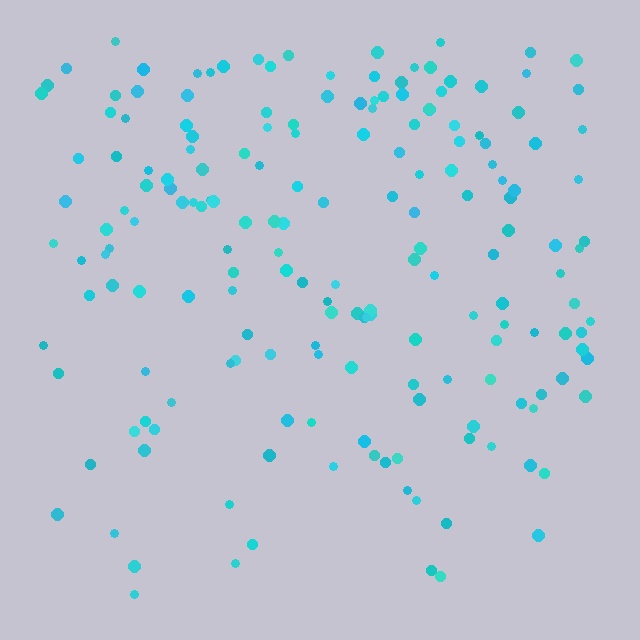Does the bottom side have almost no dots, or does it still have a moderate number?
Still a moderate number, just noticeably fewer than the top.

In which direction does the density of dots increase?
From bottom to top, with the top side densest.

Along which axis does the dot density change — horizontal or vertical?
Vertical.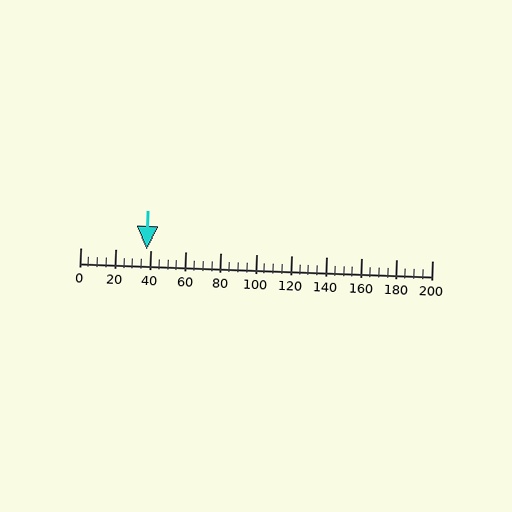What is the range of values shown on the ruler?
The ruler shows values from 0 to 200.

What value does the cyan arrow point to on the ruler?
The cyan arrow points to approximately 38.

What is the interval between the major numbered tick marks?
The major tick marks are spaced 20 units apart.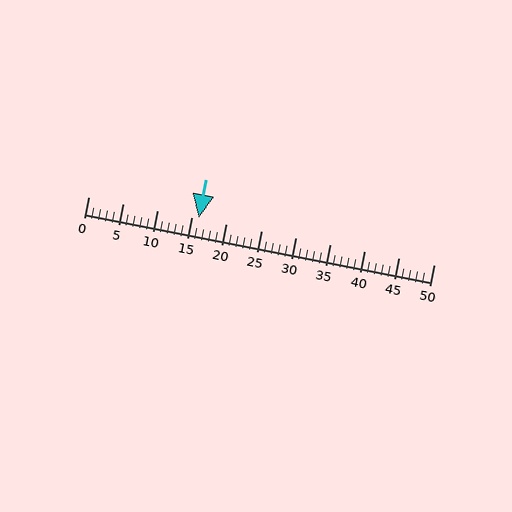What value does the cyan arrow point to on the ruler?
The cyan arrow points to approximately 16.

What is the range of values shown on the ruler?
The ruler shows values from 0 to 50.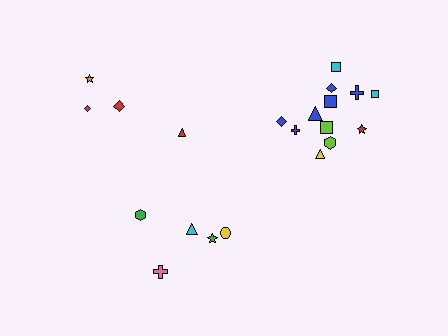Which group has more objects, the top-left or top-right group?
The top-right group.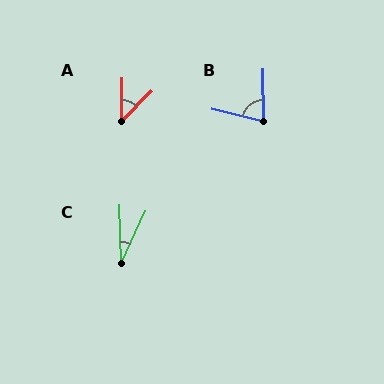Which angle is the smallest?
C, at approximately 26 degrees.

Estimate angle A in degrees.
Approximately 45 degrees.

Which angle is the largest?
B, at approximately 76 degrees.